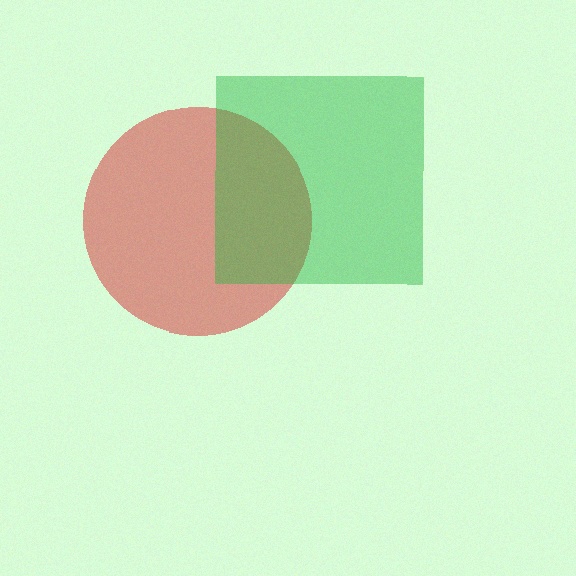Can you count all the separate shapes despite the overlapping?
Yes, there are 2 separate shapes.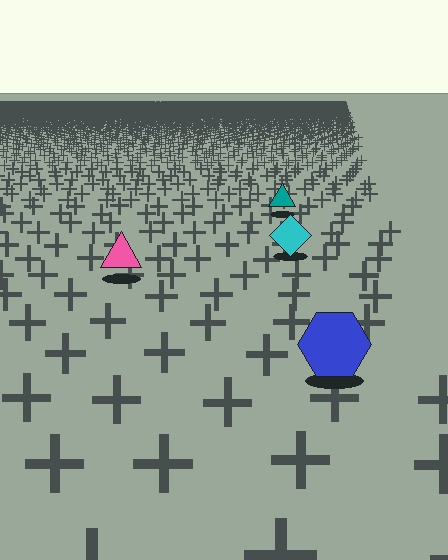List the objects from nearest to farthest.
From nearest to farthest: the blue hexagon, the pink triangle, the cyan diamond, the teal triangle.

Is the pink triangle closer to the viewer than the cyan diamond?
Yes. The pink triangle is closer — you can tell from the texture gradient: the ground texture is coarser near it.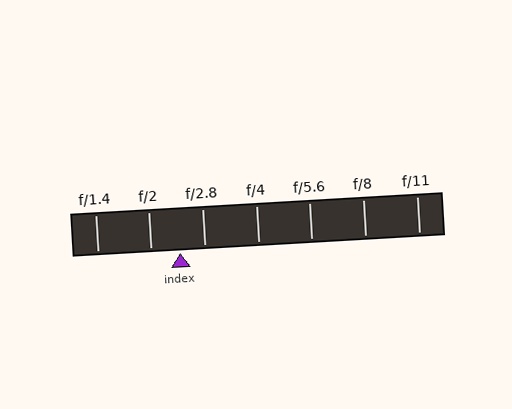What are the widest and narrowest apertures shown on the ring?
The widest aperture shown is f/1.4 and the narrowest is f/11.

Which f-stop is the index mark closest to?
The index mark is closest to f/2.8.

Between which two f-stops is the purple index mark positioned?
The index mark is between f/2 and f/2.8.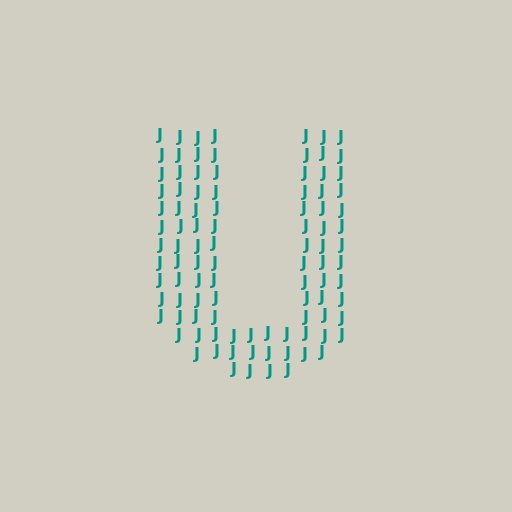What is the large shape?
The large shape is the letter U.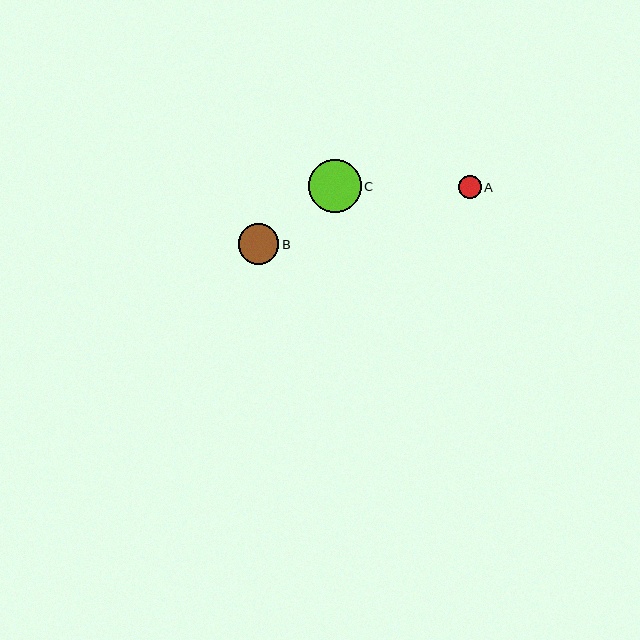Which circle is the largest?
Circle C is the largest with a size of approximately 52 pixels.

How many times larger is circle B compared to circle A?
Circle B is approximately 1.8 times the size of circle A.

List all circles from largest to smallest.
From largest to smallest: C, B, A.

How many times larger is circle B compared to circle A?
Circle B is approximately 1.8 times the size of circle A.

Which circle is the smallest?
Circle A is the smallest with a size of approximately 23 pixels.